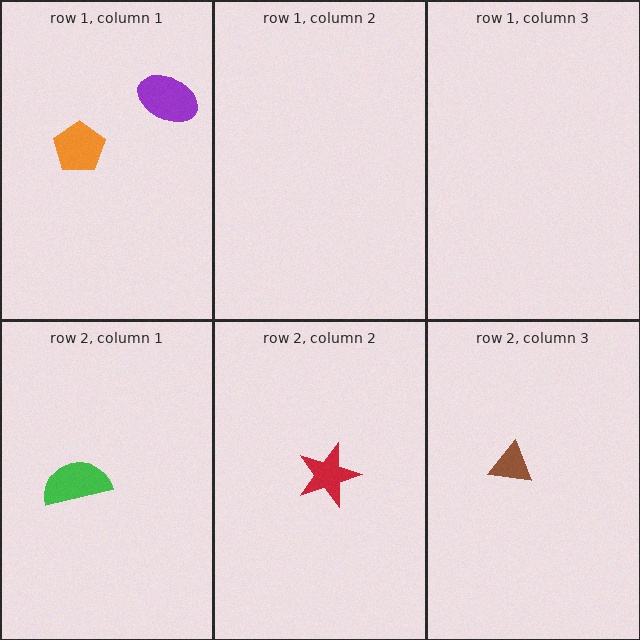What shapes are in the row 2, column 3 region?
The brown triangle.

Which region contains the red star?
The row 2, column 2 region.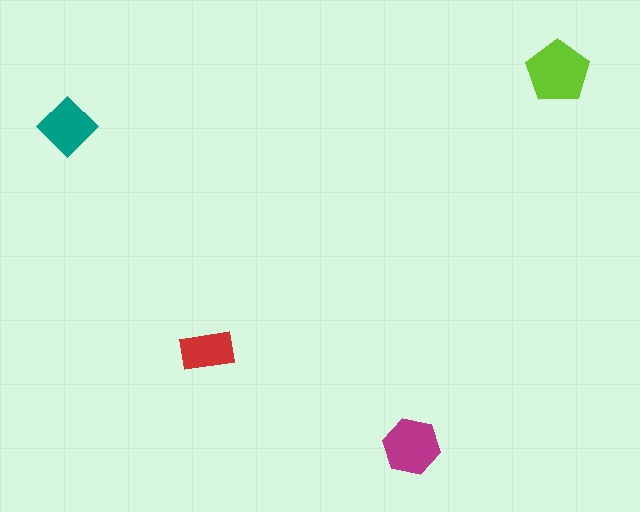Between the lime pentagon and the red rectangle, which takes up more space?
The lime pentagon.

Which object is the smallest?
The red rectangle.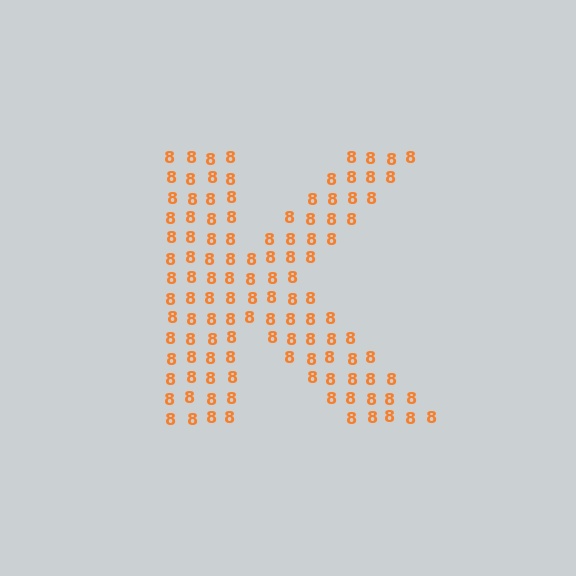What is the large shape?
The large shape is the letter K.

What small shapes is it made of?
It is made of small digit 8's.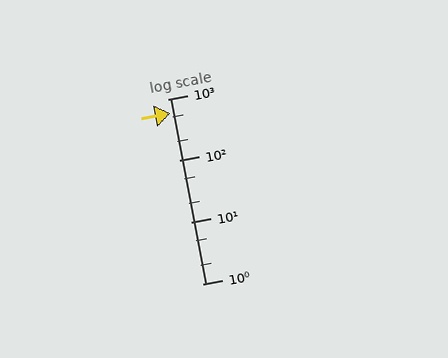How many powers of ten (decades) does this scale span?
The scale spans 3 decades, from 1 to 1000.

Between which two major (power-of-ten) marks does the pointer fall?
The pointer is between 100 and 1000.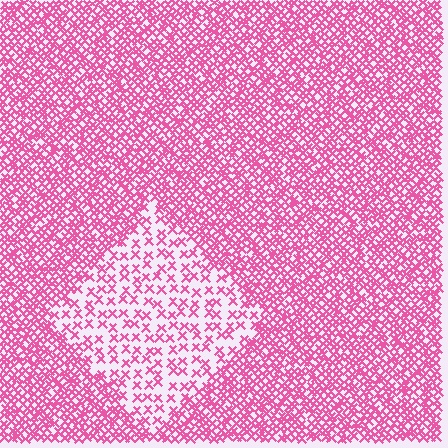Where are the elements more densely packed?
The elements are more densely packed outside the diamond boundary.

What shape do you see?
I see a diamond.